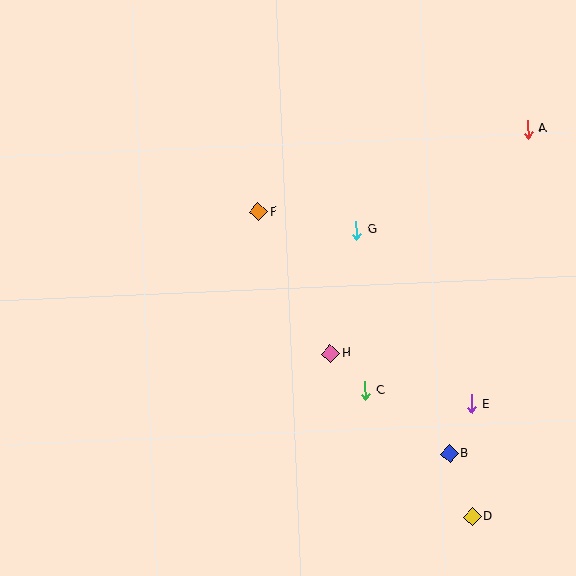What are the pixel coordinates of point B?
Point B is at (450, 453).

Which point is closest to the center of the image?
Point H at (331, 354) is closest to the center.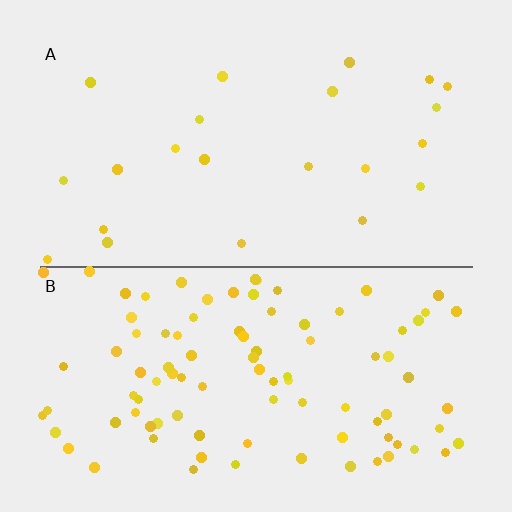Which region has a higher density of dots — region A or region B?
B (the bottom).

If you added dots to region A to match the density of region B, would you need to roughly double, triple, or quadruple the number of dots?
Approximately quadruple.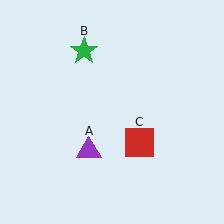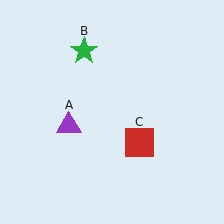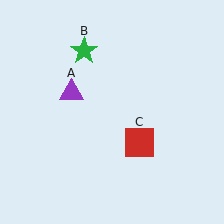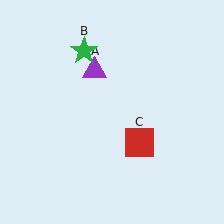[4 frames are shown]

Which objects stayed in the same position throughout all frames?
Green star (object B) and red square (object C) remained stationary.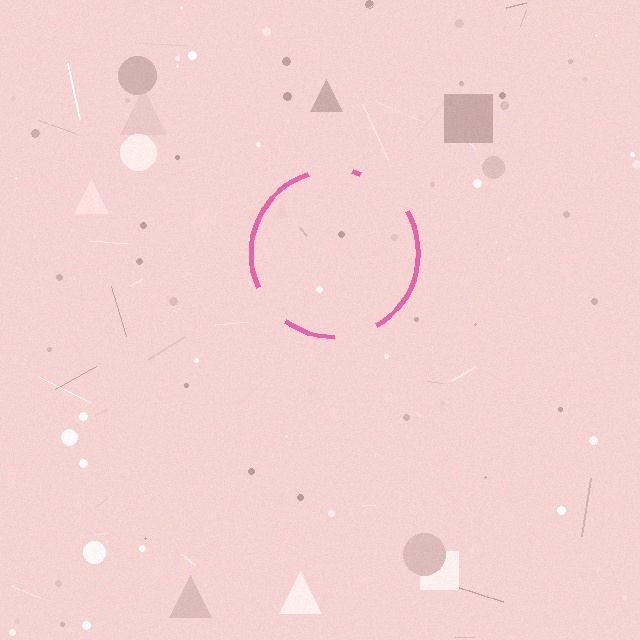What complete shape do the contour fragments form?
The contour fragments form a circle.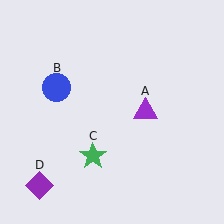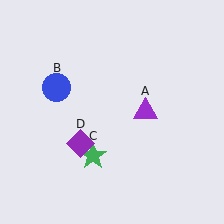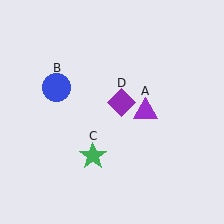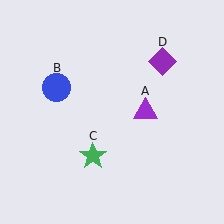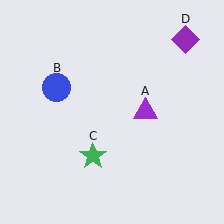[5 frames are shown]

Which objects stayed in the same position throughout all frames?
Purple triangle (object A) and blue circle (object B) and green star (object C) remained stationary.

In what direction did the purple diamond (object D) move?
The purple diamond (object D) moved up and to the right.